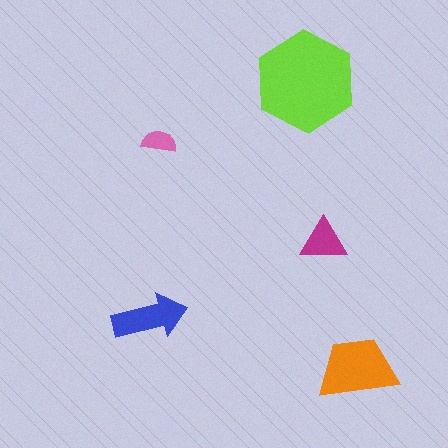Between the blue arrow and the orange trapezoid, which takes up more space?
The orange trapezoid.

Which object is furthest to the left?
The blue arrow is leftmost.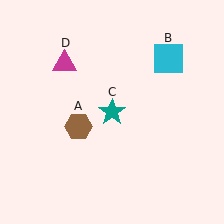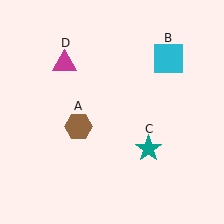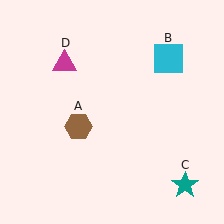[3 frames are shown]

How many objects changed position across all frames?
1 object changed position: teal star (object C).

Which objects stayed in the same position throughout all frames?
Brown hexagon (object A) and cyan square (object B) and magenta triangle (object D) remained stationary.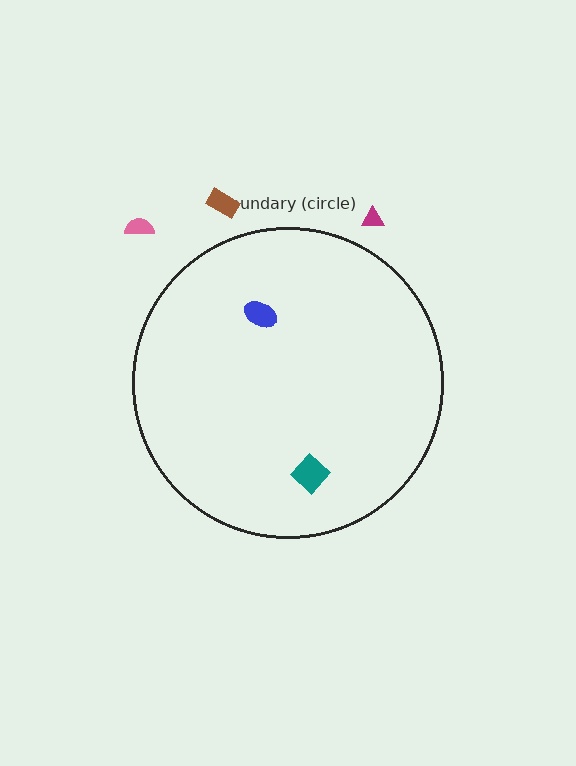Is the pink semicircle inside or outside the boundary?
Outside.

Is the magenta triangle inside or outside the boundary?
Outside.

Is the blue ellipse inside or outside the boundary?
Inside.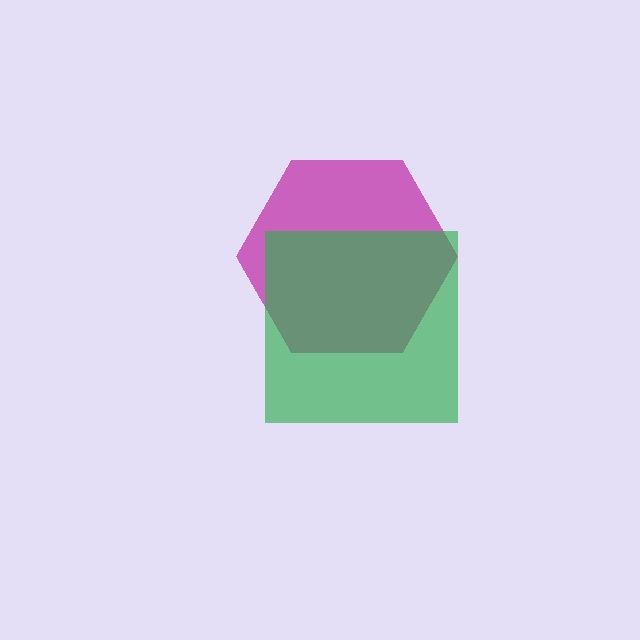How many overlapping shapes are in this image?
There are 2 overlapping shapes in the image.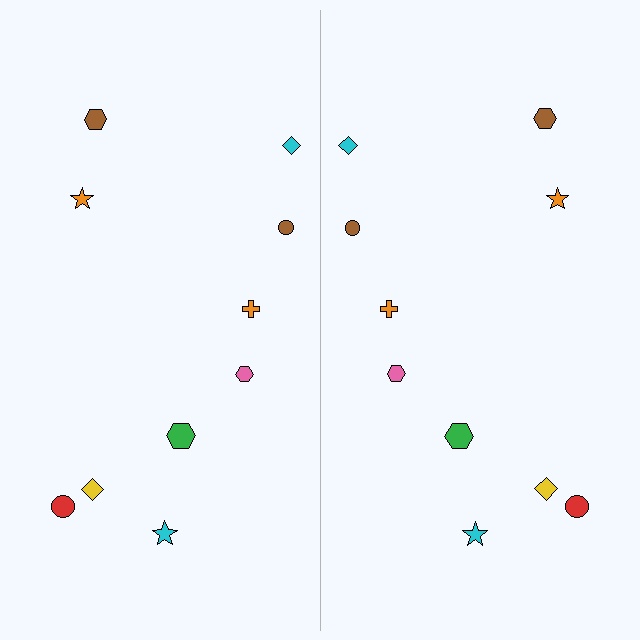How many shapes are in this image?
There are 20 shapes in this image.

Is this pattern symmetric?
Yes, this pattern has bilateral (reflection) symmetry.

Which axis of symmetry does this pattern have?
The pattern has a vertical axis of symmetry running through the center of the image.